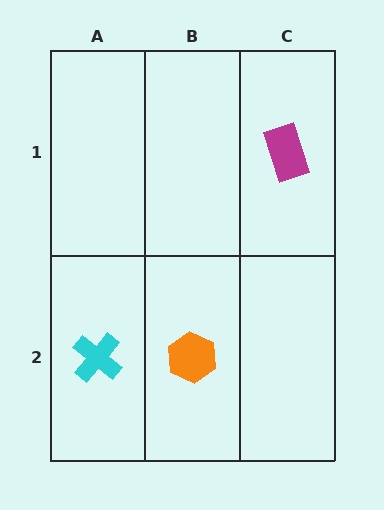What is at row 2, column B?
An orange hexagon.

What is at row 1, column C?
A magenta rectangle.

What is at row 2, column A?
A cyan cross.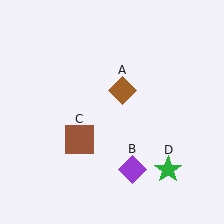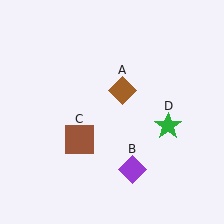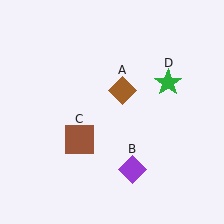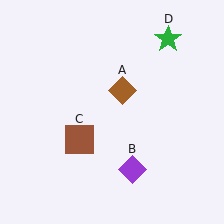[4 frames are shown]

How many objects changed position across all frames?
1 object changed position: green star (object D).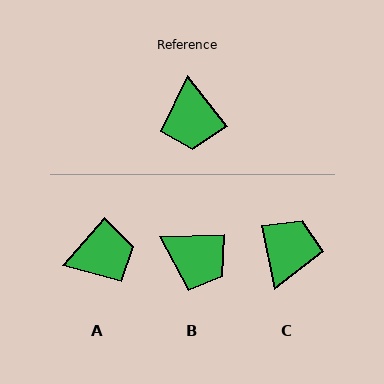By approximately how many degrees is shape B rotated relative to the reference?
Approximately 53 degrees counter-clockwise.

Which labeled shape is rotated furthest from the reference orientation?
C, about 153 degrees away.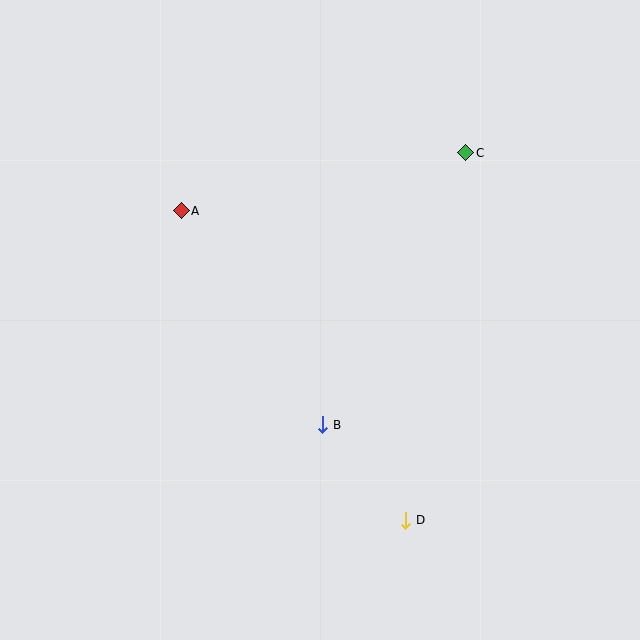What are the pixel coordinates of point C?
Point C is at (466, 153).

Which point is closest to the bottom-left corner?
Point B is closest to the bottom-left corner.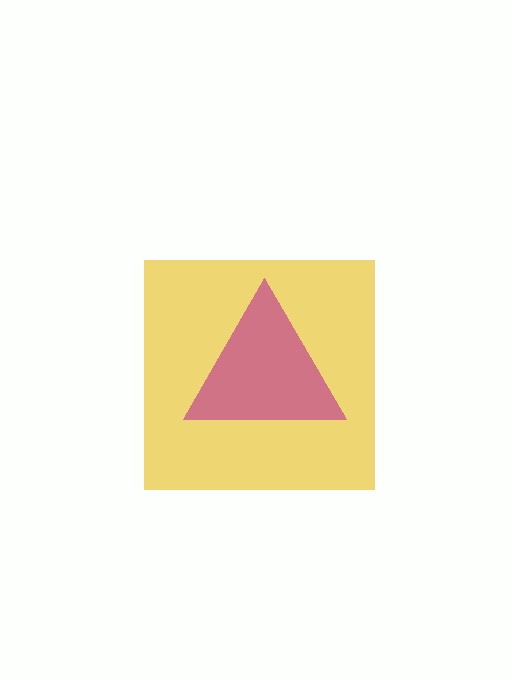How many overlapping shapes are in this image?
There are 2 overlapping shapes in the image.